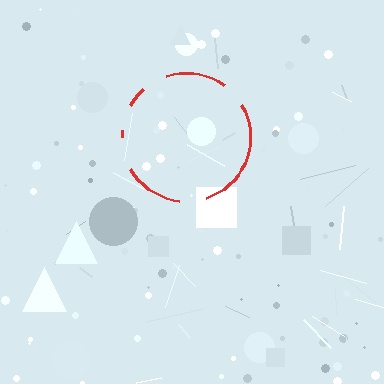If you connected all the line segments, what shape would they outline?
They would outline a circle.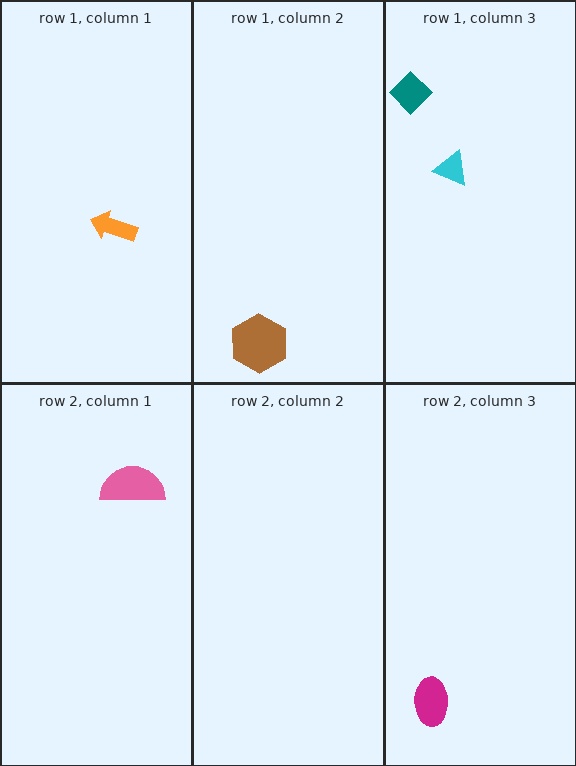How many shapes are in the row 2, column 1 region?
1.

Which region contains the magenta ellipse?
The row 2, column 3 region.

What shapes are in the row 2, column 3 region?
The magenta ellipse.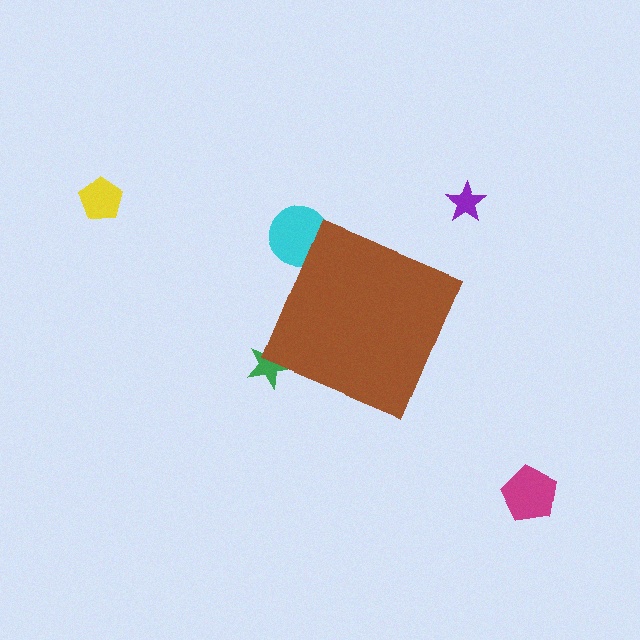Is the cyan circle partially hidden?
Yes, the cyan circle is partially hidden behind the brown diamond.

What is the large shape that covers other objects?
A brown diamond.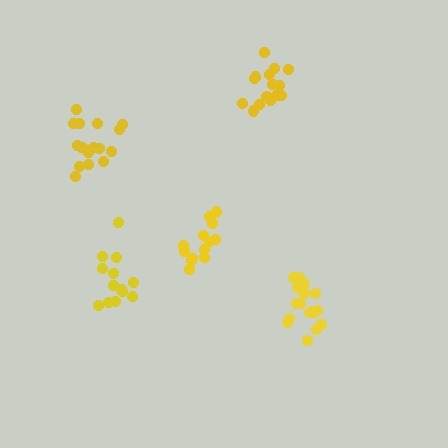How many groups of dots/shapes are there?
There are 5 groups.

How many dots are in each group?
Group 1: 13 dots, Group 2: 16 dots, Group 3: 17 dots, Group 4: 13 dots, Group 5: 17 dots (76 total).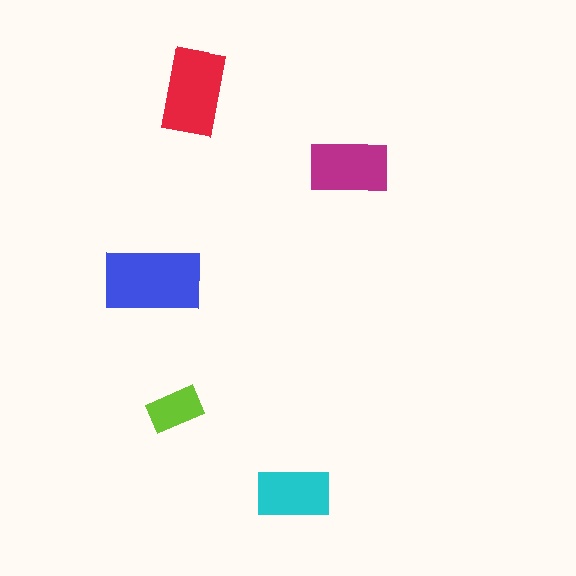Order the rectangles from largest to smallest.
the blue one, the red one, the magenta one, the cyan one, the lime one.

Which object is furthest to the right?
The magenta rectangle is rightmost.